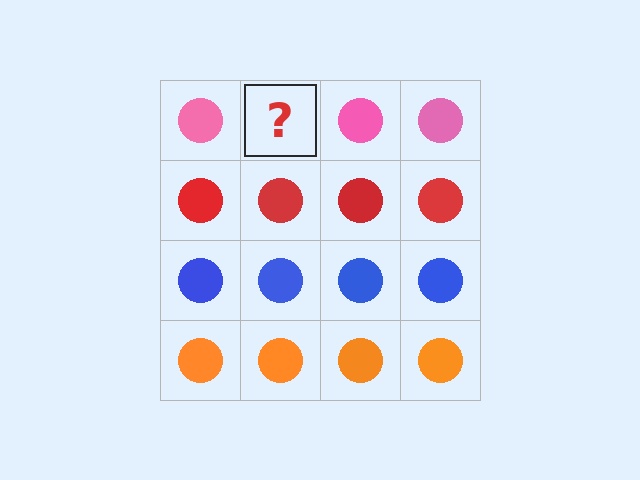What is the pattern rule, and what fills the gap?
The rule is that each row has a consistent color. The gap should be filled with a pink circle.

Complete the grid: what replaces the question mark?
The question mark should be replaced with a pink circle.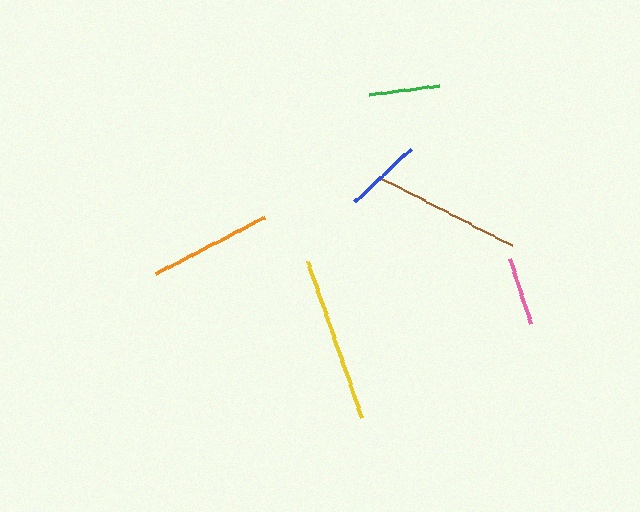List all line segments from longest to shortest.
From longest to shortest: yellow, brown, orange, blue, green, pink.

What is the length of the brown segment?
The brown segment is approximately 146 pixels long.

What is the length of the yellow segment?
The yellow segment is approximately 165 pixels long.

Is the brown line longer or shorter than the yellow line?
The yellow line is longer than the brown line.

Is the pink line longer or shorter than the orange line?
The orange line is longer than the pink line.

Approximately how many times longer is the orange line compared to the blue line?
The orange line is approximately 1.6 times the length of the blue line.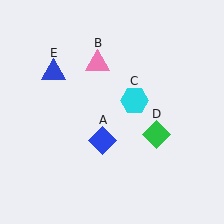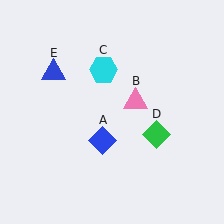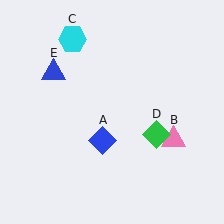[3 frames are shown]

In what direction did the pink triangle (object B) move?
The pink triangle (object B) moved down and to the right.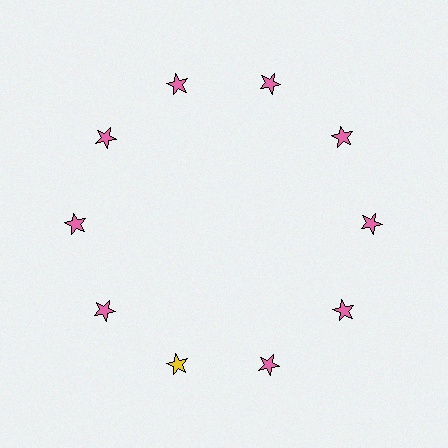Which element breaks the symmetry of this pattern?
The yellow star at roughly the 7 o'clock position breaks the symmetry. All other shapes are pink stars.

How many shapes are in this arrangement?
There are 10 shapes arranged in a ring pattern.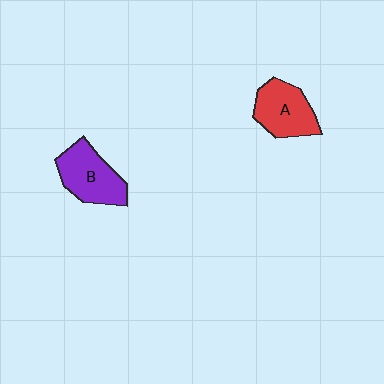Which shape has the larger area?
Shape B (purple).